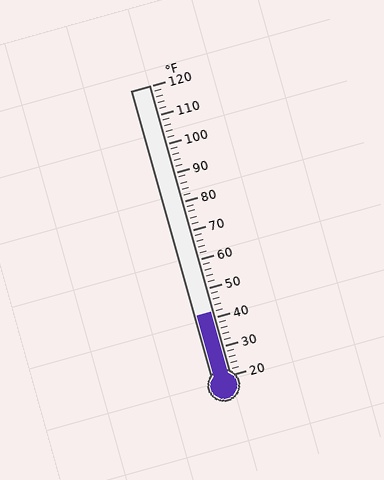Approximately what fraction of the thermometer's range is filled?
The thermometer is filled to approximately 20% of its range.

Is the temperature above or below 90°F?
The temperature is below 90°F.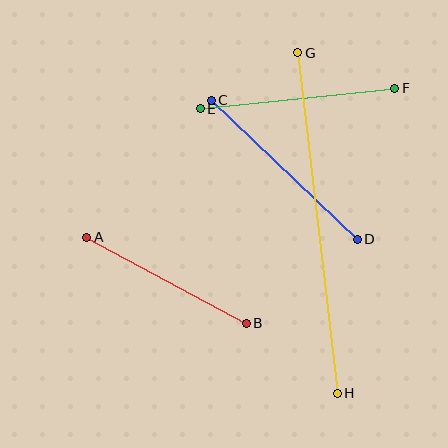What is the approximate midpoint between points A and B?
The midpoint is at approximately (166, 280) pixels.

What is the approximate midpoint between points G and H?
The midpoint is at approximately (318, 223) pixels.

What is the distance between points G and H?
The distance is approximately 343 pixels.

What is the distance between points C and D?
The distance is approximately 201 pixels.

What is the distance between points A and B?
The distance is approximately 181 pixels.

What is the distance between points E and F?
The distance is approximately 196 pixels.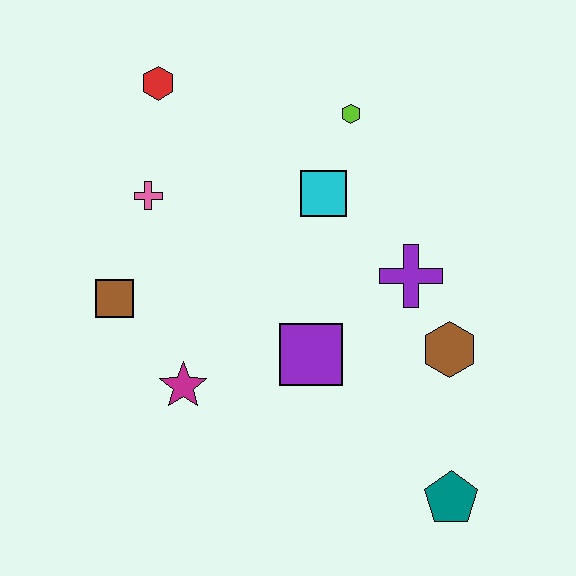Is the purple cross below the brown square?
No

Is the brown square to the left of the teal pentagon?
Yes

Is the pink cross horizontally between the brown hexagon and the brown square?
Yes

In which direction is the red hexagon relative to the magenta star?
The red hexagon is above the magenta star.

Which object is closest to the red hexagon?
The pink cross is closest to the red hexagon.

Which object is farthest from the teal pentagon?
The red hexagon is farthest from the teal pentagon.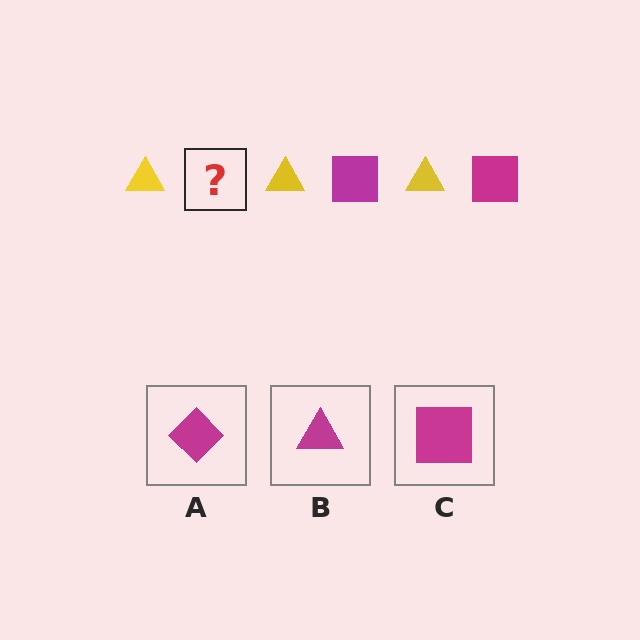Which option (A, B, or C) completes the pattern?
C.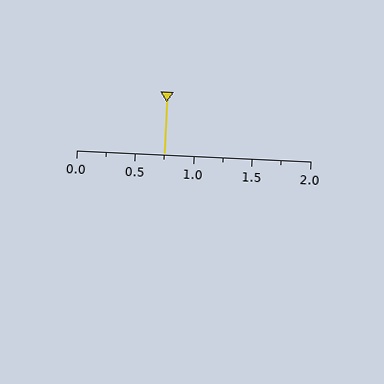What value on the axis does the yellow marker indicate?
The marker indicates approximately 0.75.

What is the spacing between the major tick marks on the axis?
The major ticks are spaced 0.5 apart.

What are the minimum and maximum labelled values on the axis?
The axis runs from 0.0 to 2.0.